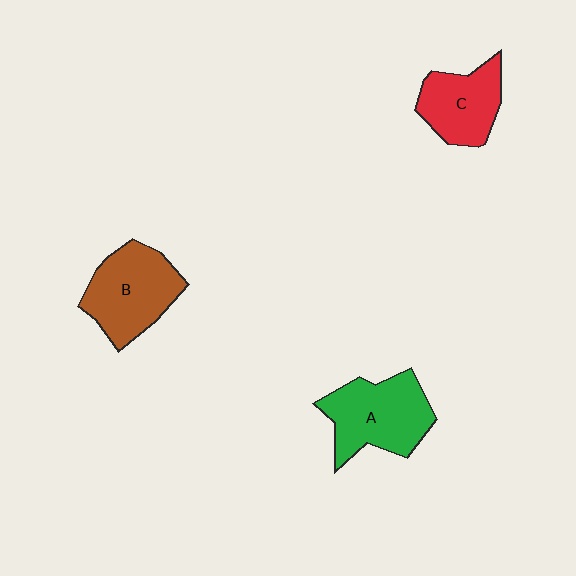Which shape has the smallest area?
Shape C (red).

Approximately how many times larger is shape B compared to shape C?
Approximately 1.3 times.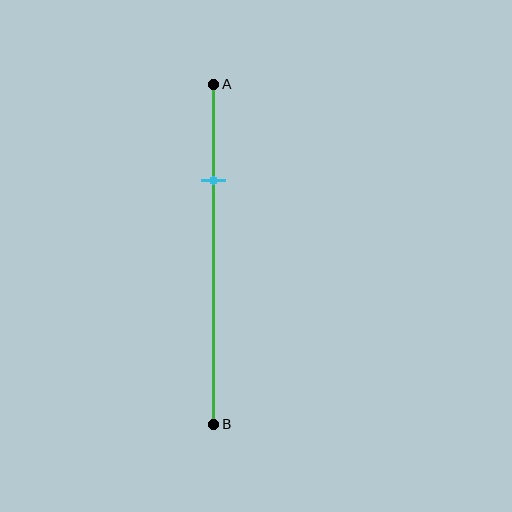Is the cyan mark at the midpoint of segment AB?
No, the mark is at about 30% from A, not at the 50% midpoint.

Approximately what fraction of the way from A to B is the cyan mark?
The cyan mark is approximately 30% of the way from A to B.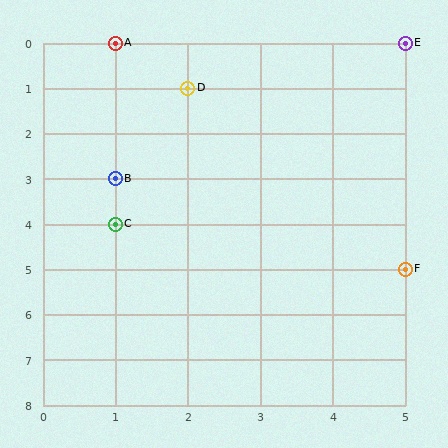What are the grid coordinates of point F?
Point F is at grid coordinates (5, 5).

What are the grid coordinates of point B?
Point B is at grid coordinates (1, 3).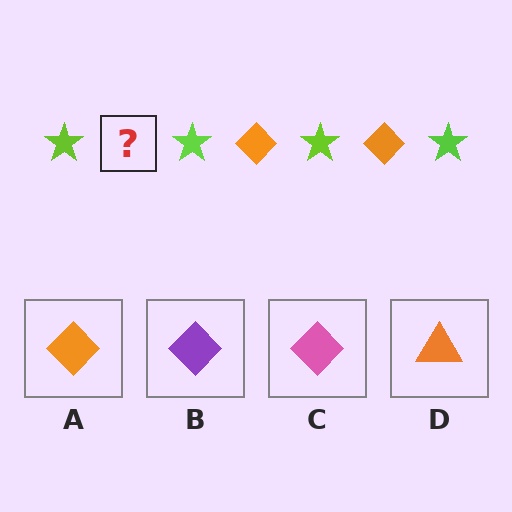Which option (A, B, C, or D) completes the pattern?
A.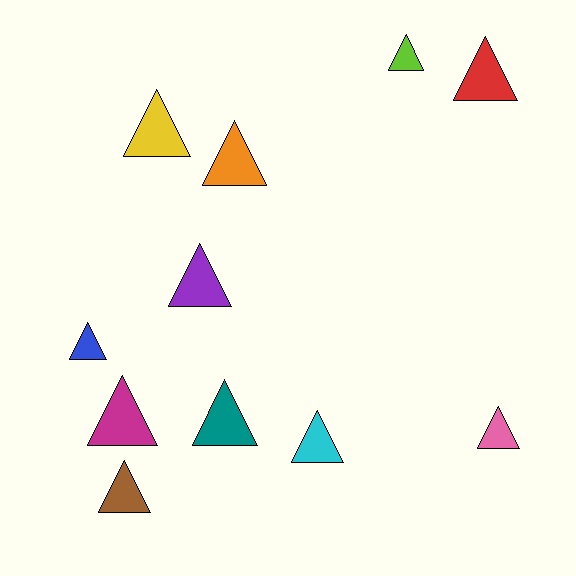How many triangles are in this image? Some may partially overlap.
There are 11 triangles.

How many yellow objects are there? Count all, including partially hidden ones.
There is 1 yellow object.